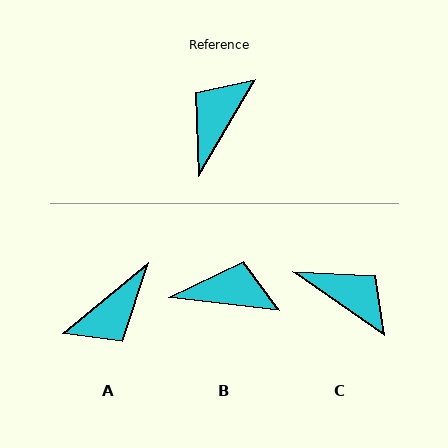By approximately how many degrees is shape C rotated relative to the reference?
Approximately 95 degrees clockwise.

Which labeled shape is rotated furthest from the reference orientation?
A, about 160 degrees away.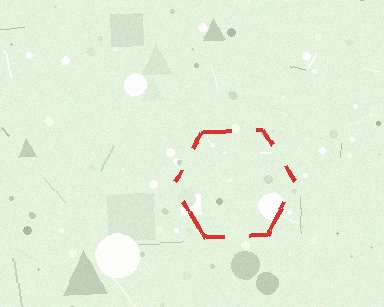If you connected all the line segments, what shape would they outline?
They would outline a hexagon.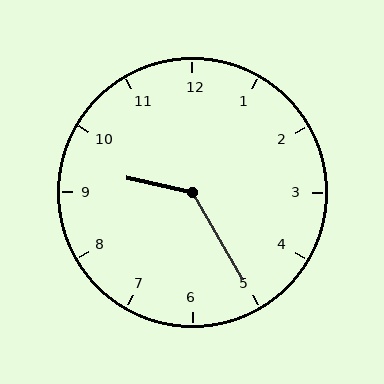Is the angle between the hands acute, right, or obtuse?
It is obtuse.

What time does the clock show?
9:25.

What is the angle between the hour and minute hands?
Approximately 132 degrees.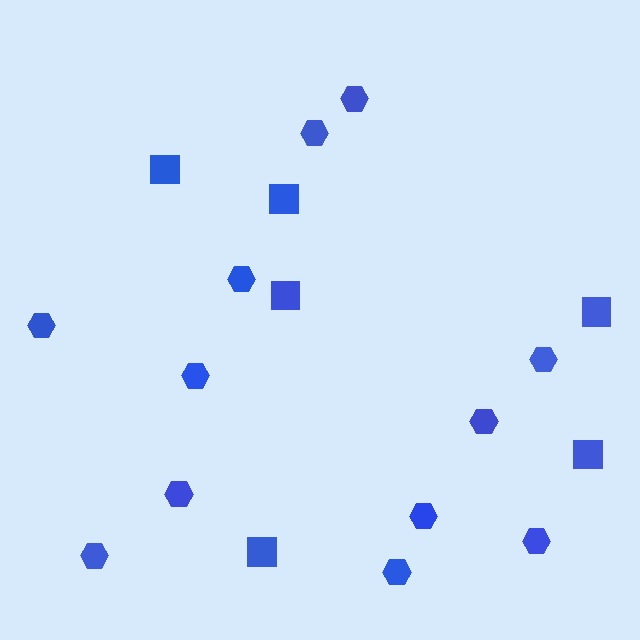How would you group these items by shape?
There are 2 groups: one group of squares (6) and one group of hexagons (12).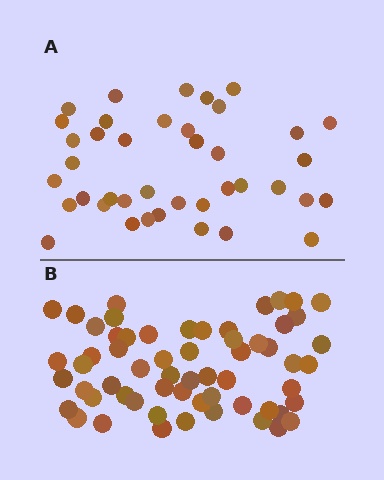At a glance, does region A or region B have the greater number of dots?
Region B (the bottom region) has more dots.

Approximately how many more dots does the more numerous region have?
Region B has approximately 20 more dots than region A.